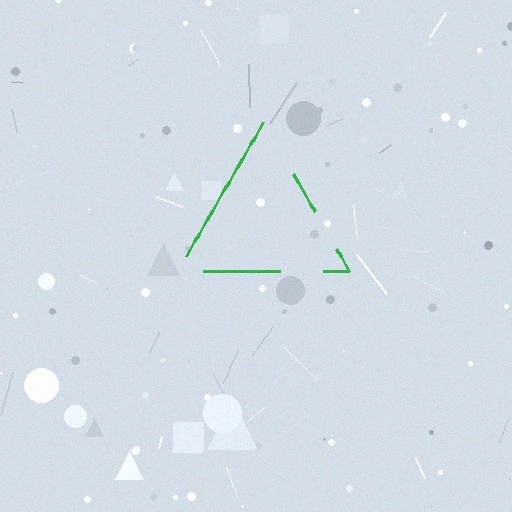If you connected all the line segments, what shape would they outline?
They would outline a triangle.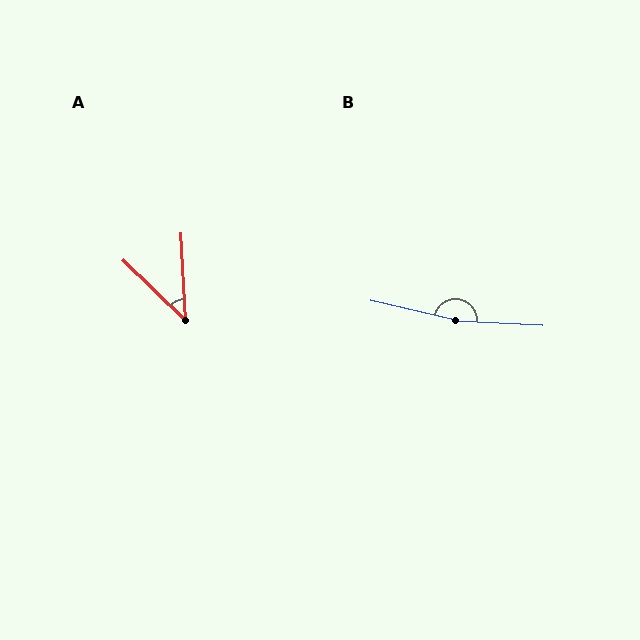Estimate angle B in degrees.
Approximately 170 degrees.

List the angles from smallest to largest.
A (43°), B (170°).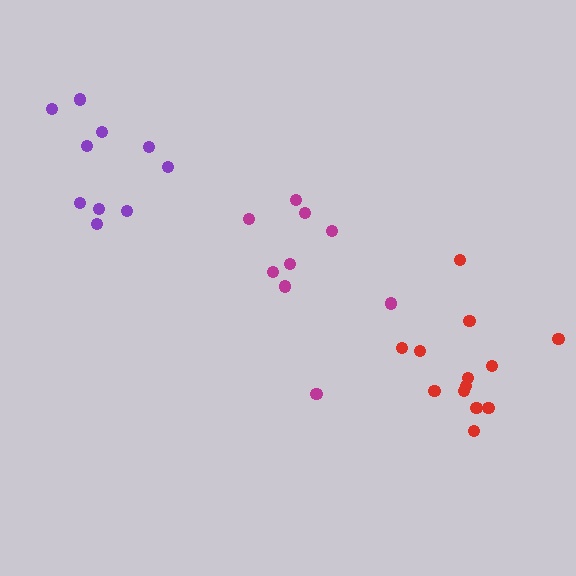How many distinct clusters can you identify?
There are 3 distinct clusters.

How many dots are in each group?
Group 1: 9 dots, Group 2: 10 dots, Group 3: 13 dots (32 total).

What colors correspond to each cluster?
The clusters are colored: magenta, purple, red.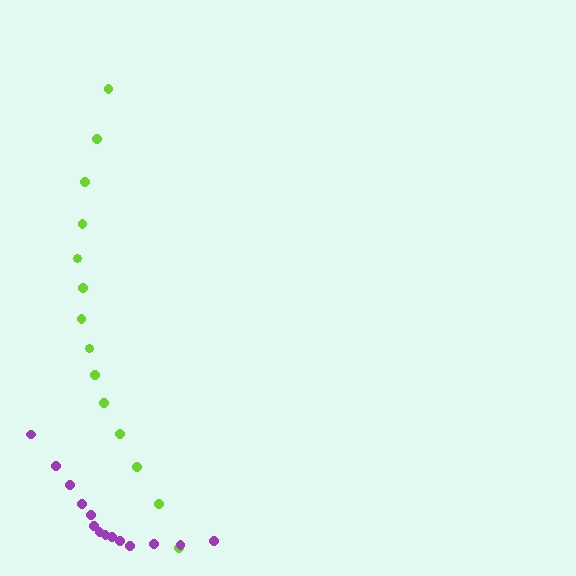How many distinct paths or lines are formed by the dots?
There are 2 distinct paths.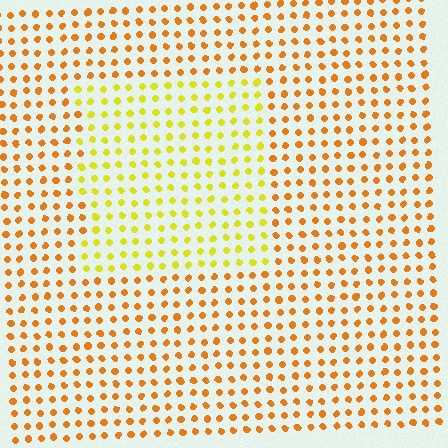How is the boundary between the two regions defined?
The boundary is defined purely by a slight shift in hue (about 33 degrees). Spacing, size, and orientation are identical on both sides.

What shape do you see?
I see a rectangle.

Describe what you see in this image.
The image is filled with small orange elements in a uniform arrangement. A rectangle-shaped region is visible where the elements are tinted to a slightly different hue, forming a subtle color boundary.